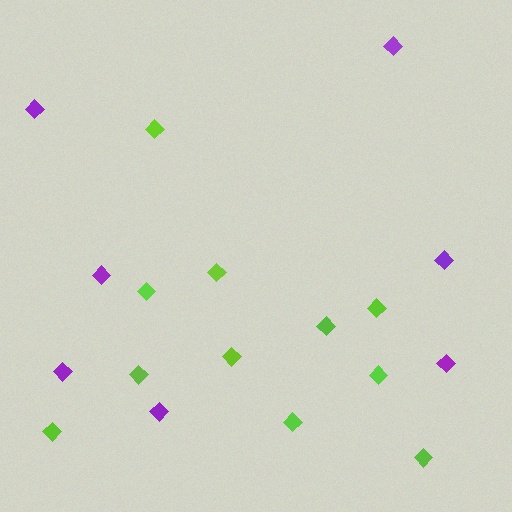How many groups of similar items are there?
There are 2 groups: one group of lime diamonds (11) and one group of purple diamonds (7).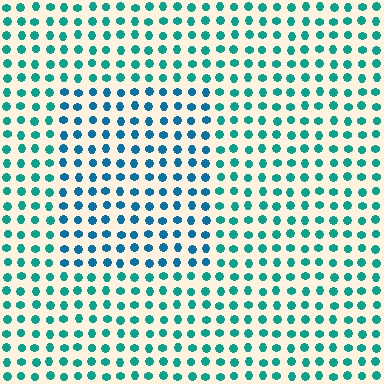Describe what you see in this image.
The image is filled with small teal elements in a uniform arrangement. A rectangle-shaped region is visible where the elements are tinted to a slightly different hue, forming a subtle color boundary.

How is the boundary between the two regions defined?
The boundary is defined purely by a slight shift in hue (about 28 degrees). Spacing, size, and orientation are identical on both sides.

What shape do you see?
I see a rectangle.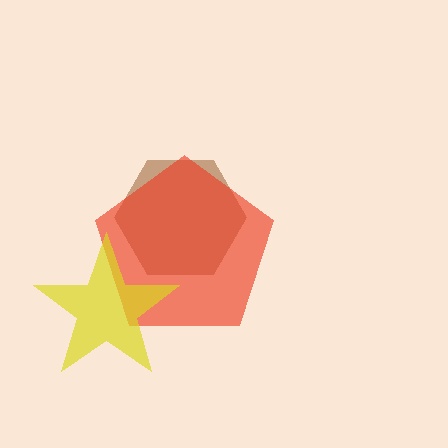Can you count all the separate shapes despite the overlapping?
Yes, there are 3 separate shapes.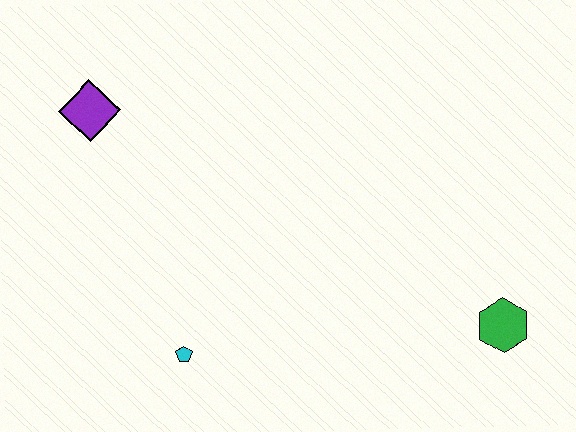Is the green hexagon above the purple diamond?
No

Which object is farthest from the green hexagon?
The purple diamond is farthest from the green hexagon.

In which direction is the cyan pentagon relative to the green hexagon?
The cyan pentagon is to the left of the green hexagon.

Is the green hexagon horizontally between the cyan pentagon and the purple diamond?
No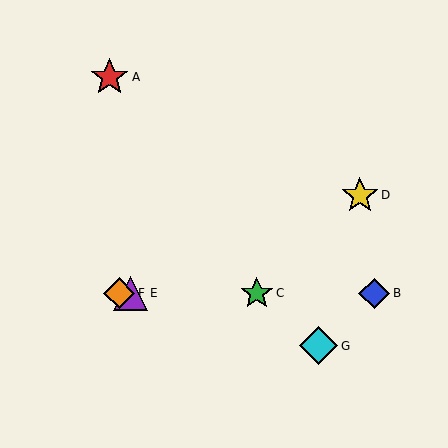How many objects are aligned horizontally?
4 objects (B, C, E, F) are aligned horizontally.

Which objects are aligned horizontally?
Objects B, C, E, F are aligned horizontally.